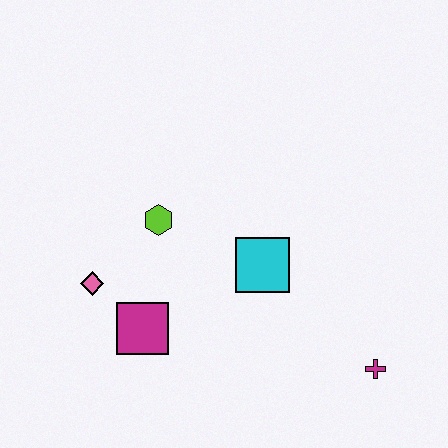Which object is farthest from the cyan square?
The pink diamond is farthest from the cyan square.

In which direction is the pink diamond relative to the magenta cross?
The pink diamond is to the left of the magenta cross.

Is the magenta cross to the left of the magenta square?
No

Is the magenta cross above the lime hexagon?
No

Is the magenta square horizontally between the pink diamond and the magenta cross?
Yes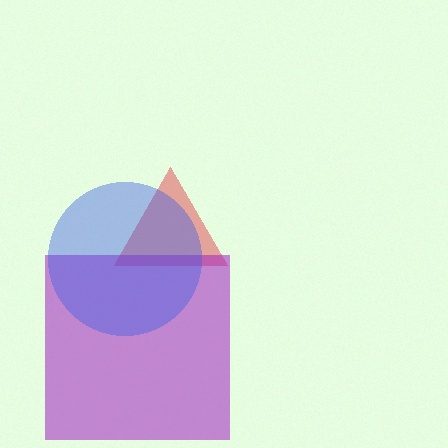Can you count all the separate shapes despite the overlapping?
Yes, there are 3 separate shapes.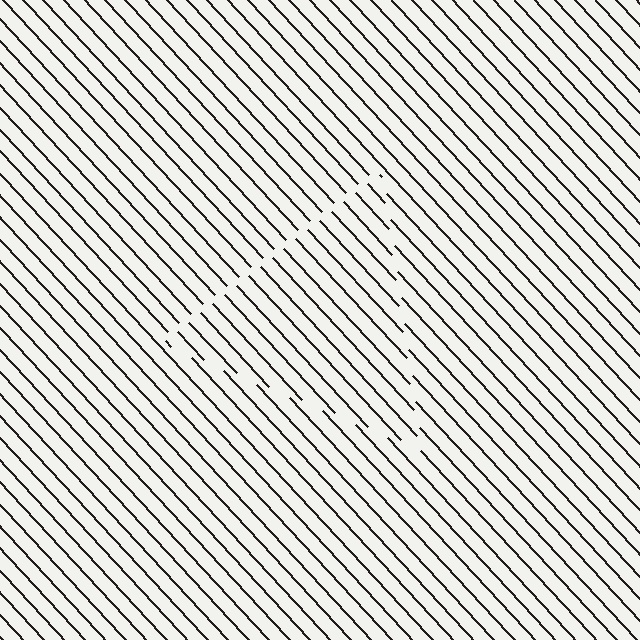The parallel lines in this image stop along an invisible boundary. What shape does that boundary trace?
An illusory triangle. The interior of the shape contains the same grating, shifted by half a period — the contour is defined by the phase discontinuity where line-ends from the inner and outer gratings abut.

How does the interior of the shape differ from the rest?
The interior of the shape contains the same grating, shifted by half a period — the contour is defined by the phase discontinuity where line-ends from the inner and outer gratings abut.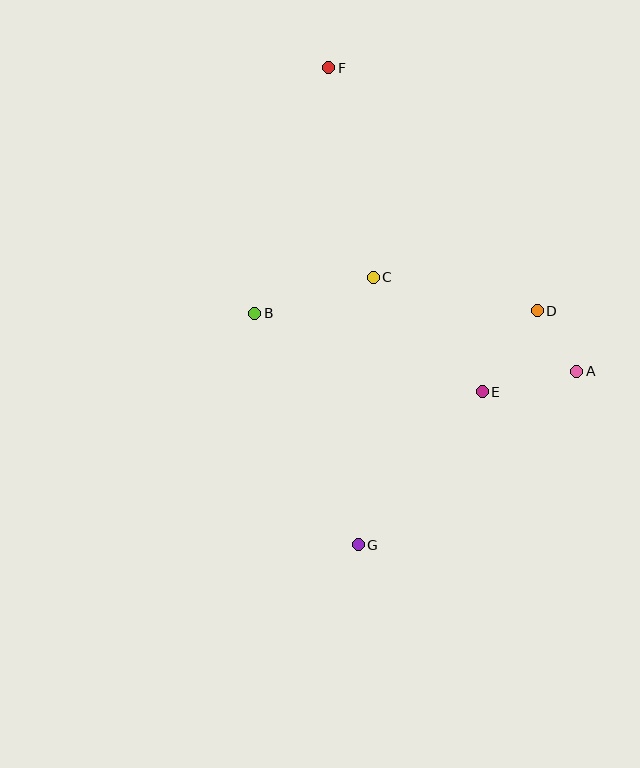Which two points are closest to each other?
Points A and D are closest to each other.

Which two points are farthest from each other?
Points F and G are farthest from each other.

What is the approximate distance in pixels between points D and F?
The distance between D and F is approximately 321 pixels.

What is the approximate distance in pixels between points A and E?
The distance between A and E is approximately 97 pixels.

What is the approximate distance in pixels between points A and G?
The distance between A and G is approximately 279 pixels.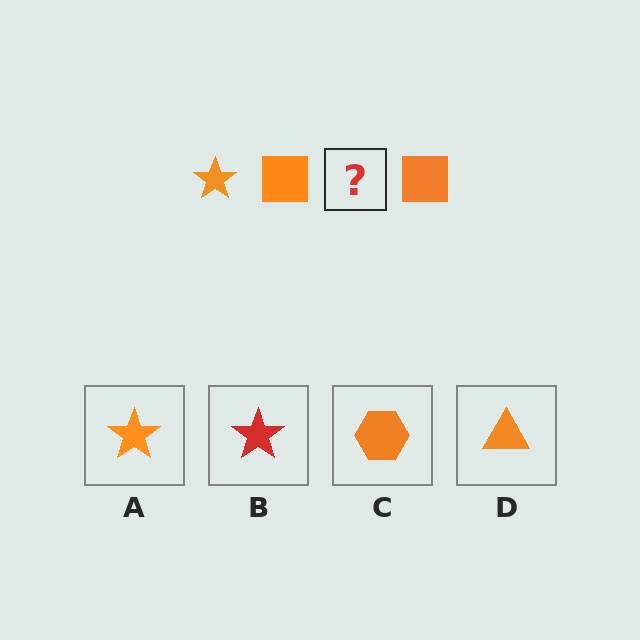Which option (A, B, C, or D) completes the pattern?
A.